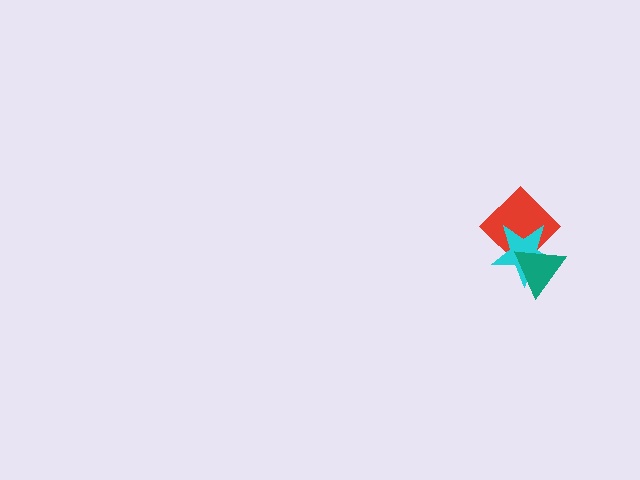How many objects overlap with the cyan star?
2 objects overlap with the cyan star.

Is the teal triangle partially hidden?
No, no other shape covers it.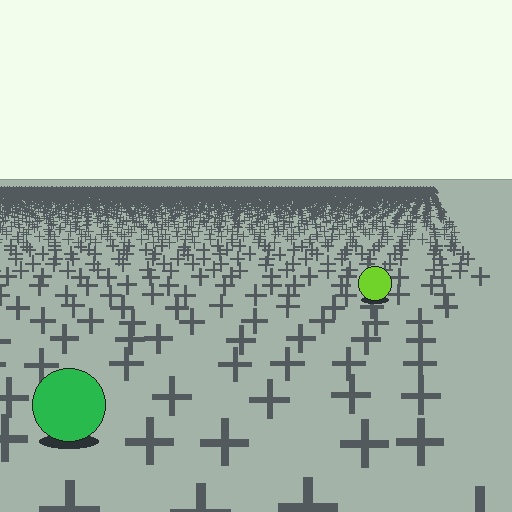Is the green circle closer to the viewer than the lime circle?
Yes. The green circle is closer — you can tell from the texture gradient: the ground texture is coarser near it.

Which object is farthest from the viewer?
The lime circle is farthest from the viewer. It appears smaller and the ground texture around it is denser.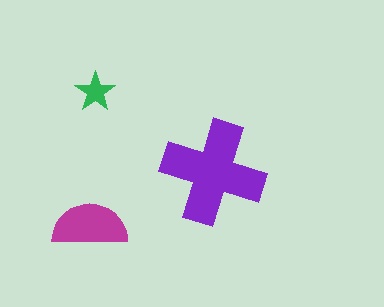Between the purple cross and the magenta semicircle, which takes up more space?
The purple cross.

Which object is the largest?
The purple cross.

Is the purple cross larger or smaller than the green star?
Larger.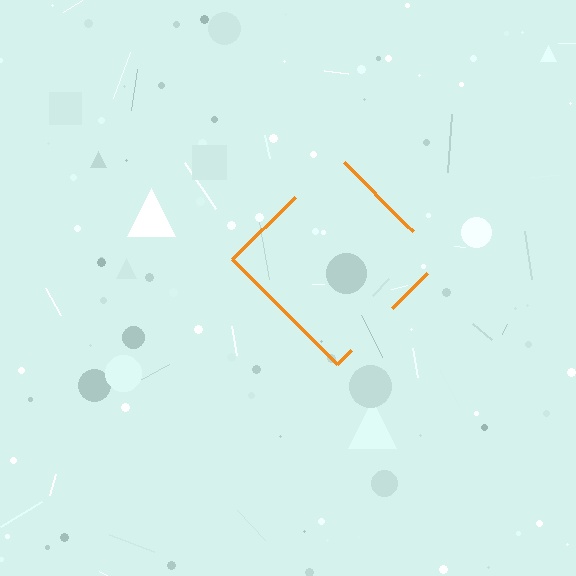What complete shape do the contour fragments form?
The contour fragments form a diamond.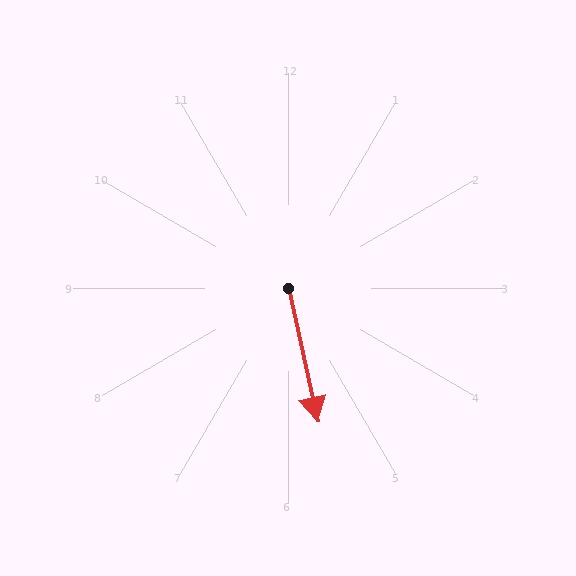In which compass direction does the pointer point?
South.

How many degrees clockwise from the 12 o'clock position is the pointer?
Approximately 168 degrees.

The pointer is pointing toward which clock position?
Roughly 6 o'clock.